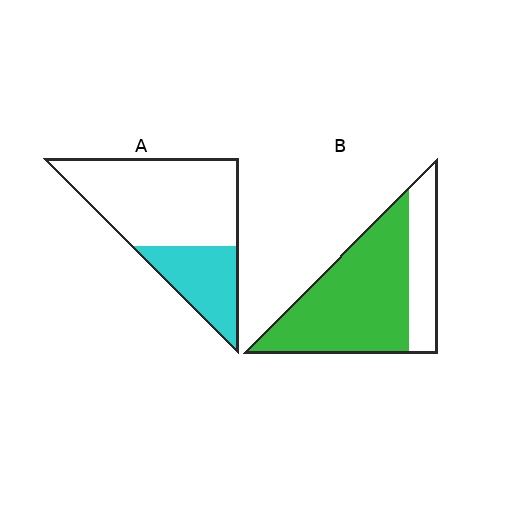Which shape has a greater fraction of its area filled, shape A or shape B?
Shape B.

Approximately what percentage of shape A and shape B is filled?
A is approximately 30% and B is approximately 75%.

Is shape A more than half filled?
No.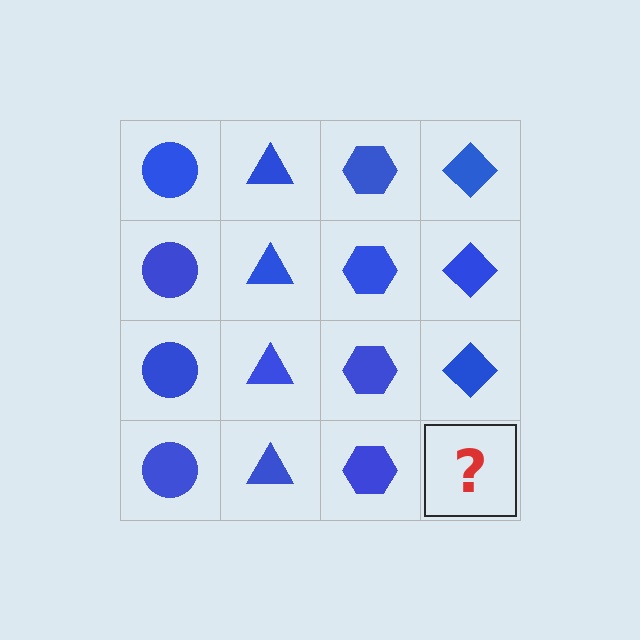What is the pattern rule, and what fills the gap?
The rule is that each column has a consistent shape. The gap should be filled with a blue diamond.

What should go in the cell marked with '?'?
The missing cell should contain a blue diamond.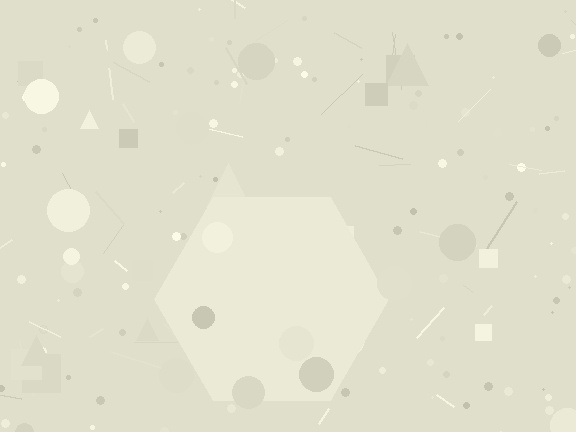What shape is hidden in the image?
A hexagon is hidden in the image.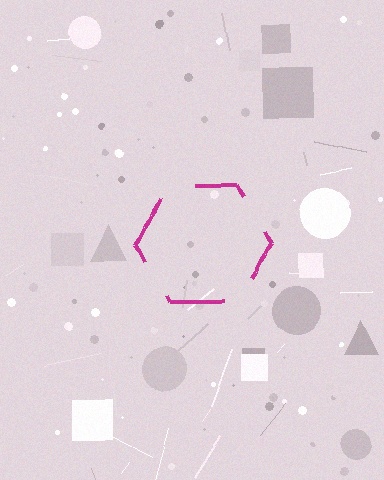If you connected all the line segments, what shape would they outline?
They would outline a hexagon.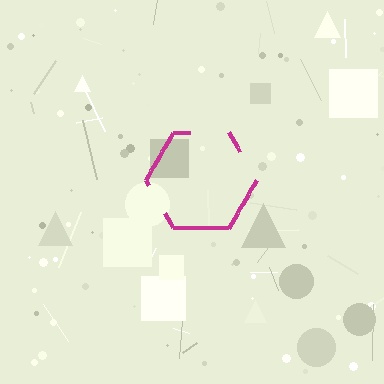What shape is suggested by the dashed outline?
The dashed outline suggests a hexagon.